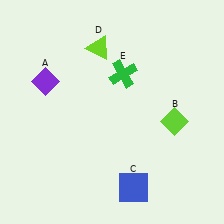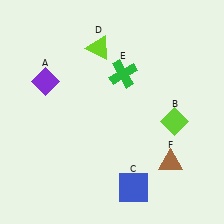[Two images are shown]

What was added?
A brown triangle (F) was added in Image 2.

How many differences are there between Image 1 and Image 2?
There is 1 difference between the two images.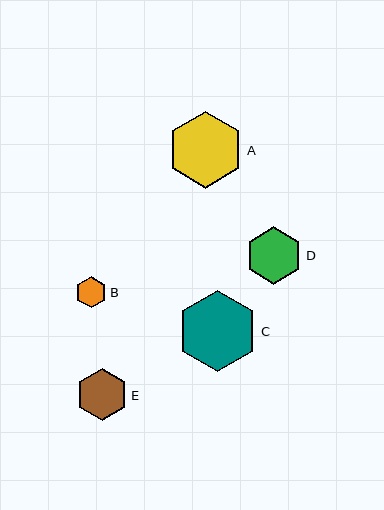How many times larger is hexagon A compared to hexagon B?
Hexagon A is approximately 2.4 times the size of hexagon B.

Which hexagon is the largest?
Hexagon C is the largest with a size of approximately 81 pixels.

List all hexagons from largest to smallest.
From largest to smallest: C, A, D, E, B.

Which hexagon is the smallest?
Hexagon B is the smallest with a size of approximately 31 pixels.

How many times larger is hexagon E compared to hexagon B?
Hexagon E is approximately 1.6 times the size of hexagon B.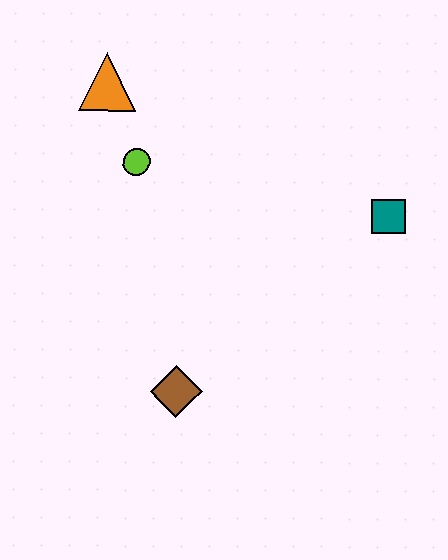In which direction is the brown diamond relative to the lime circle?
The brown diamond is below the lime circle.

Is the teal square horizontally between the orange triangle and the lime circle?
No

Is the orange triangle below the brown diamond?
No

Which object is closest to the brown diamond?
The lime circle is closest to the brown diamond.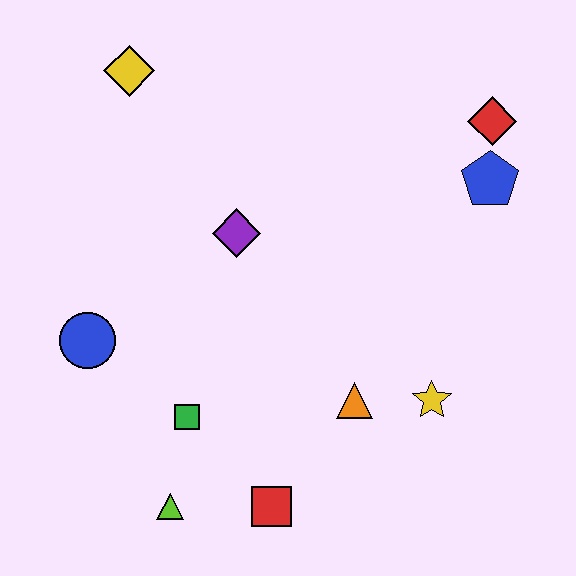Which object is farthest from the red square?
The yellow diamond is farthest from the red square.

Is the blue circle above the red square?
Yes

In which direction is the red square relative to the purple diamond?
The red square is below the purple diamond.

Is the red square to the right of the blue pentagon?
No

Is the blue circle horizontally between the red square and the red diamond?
No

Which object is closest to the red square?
The lime triangle is closest to the red square.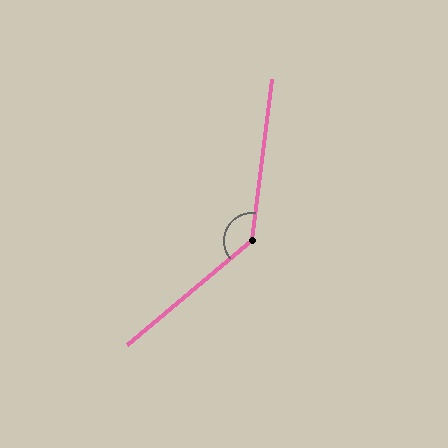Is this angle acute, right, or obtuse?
It is obtuse.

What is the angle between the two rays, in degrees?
Approximately 137 degrees.